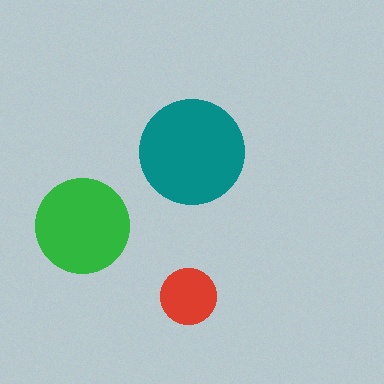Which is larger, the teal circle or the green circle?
The teal one.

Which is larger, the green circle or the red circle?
The green one.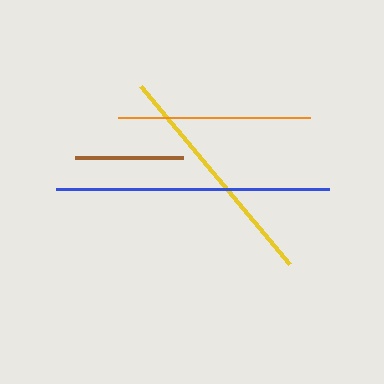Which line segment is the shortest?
The brown line is the shortest at approximately 108 pixels.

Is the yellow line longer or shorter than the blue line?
The blue line is longer than the yellow line.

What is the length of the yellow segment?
The yellow segment is approximately 232 pixels long.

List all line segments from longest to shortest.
From longest to shortest: blue, yellow, orange, brown.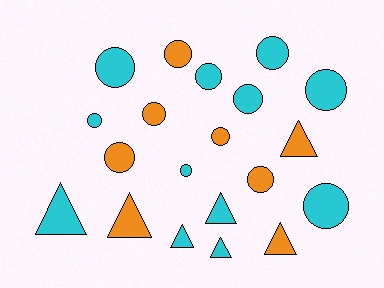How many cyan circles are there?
There are 8 cyan circles.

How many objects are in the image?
There are 20 objects.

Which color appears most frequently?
Cyan, with 12 objects.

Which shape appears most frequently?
Circle, with 13 objects.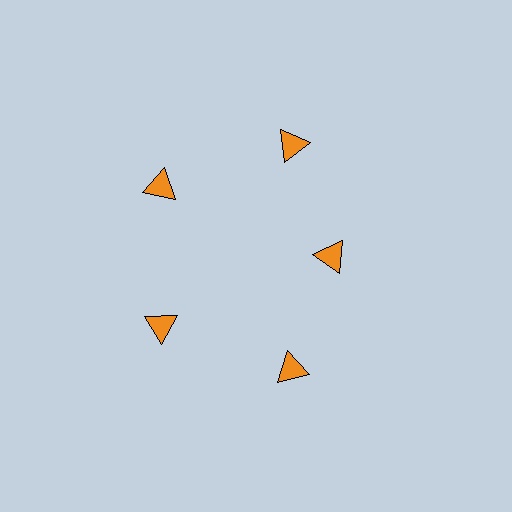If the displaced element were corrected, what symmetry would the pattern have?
It would have 5-fold rotational symmetry — the pattern would map onto itself every 72 degrees.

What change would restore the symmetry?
The symmetry would be restored by moving it outward, back onto the ring so that all 5 triangles sit at equal angles and equal distance from the center.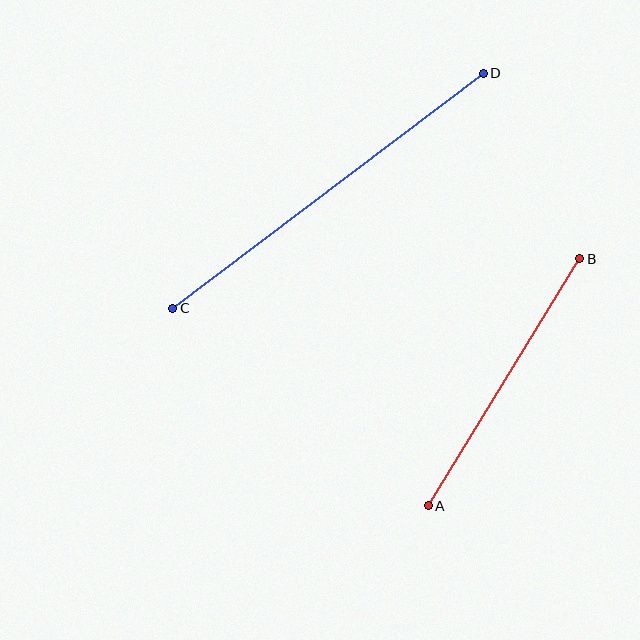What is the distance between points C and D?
The distance is approximately 389 pixels.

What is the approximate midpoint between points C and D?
The midpoint is at approximately (328, 191) pixels.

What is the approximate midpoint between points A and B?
The midpoint is at approximately (504, 382) pixels.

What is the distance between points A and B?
The distance is approximately 290 pixels.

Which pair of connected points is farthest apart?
Points C and D are farthest apart.